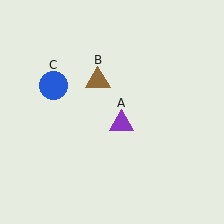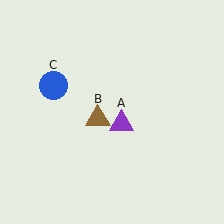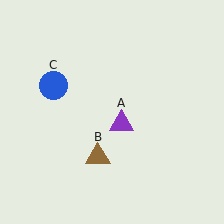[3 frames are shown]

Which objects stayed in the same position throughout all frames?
Purple triangle (object A) and blue circle (object C) remained stationary.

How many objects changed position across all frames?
1 object changed position: brown triangle (object B).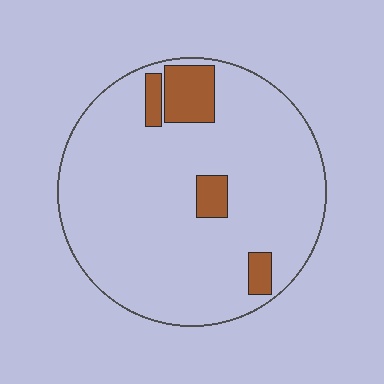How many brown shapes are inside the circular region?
4.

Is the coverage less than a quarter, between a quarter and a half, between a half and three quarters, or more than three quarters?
Less than a quarter.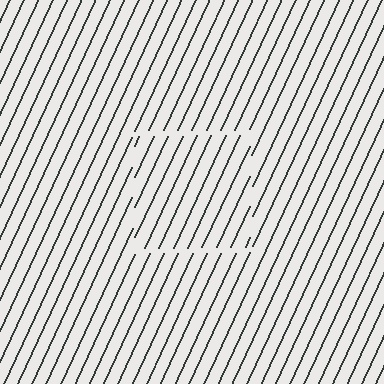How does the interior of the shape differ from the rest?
The interior of the shape contains the same grating, shifted by half a period — the contour is defined by the phase discontinuity where line-ends from the inner and outer gratings abut.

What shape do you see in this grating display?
An illusory square. The interior of the shape contains the same grating, shifted by half a period — the contour is defined by the phase discontinuity where line-ends from the inner and outer gratings abut.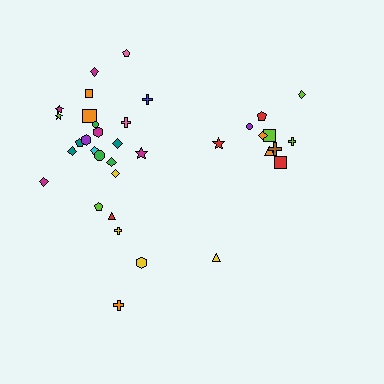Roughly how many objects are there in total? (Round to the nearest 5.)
Roughly 35 objects in total.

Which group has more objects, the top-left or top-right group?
The top-left group.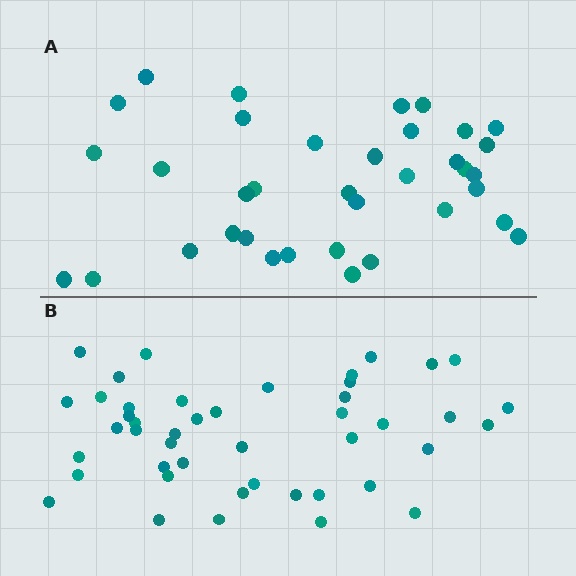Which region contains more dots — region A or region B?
Region B (the bottom region) has more dots.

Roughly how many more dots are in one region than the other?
Region B has roughly 8 or so more dots than region A.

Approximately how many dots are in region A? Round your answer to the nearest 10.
About 40 dots. (The exact count is 36, which rounds to 40.)